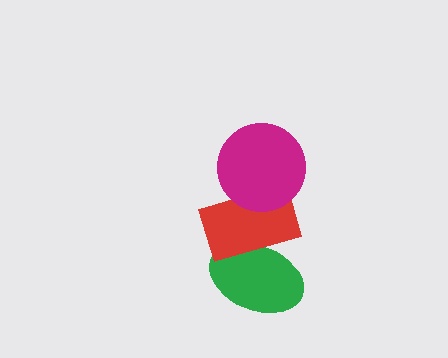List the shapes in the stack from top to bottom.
From top to bottom: the magenta circle, the red rectangle, the green ellipse.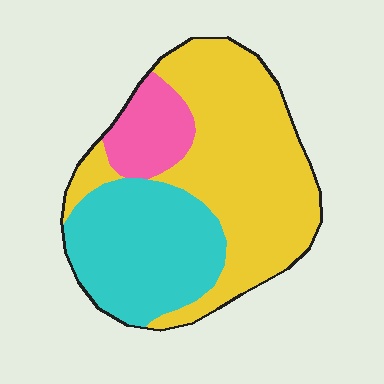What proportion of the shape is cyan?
Cyan covers 34% of the shape.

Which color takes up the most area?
Yellow, at roughly 55%.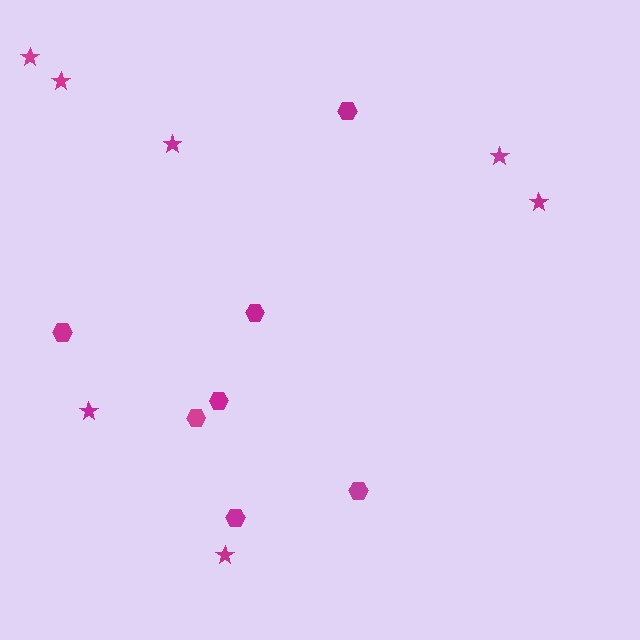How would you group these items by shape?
There are 2 groups: one group of stars (7) and one group of hexagons (7).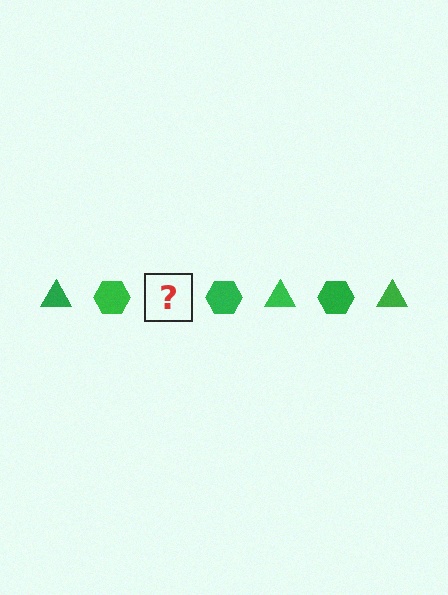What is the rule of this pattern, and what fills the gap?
The rule is that the pattern cycles through triangle, hexagon shapes in green. The gap should be filled with a green triangle.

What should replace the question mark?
The question mark should be replaced with a green triangle.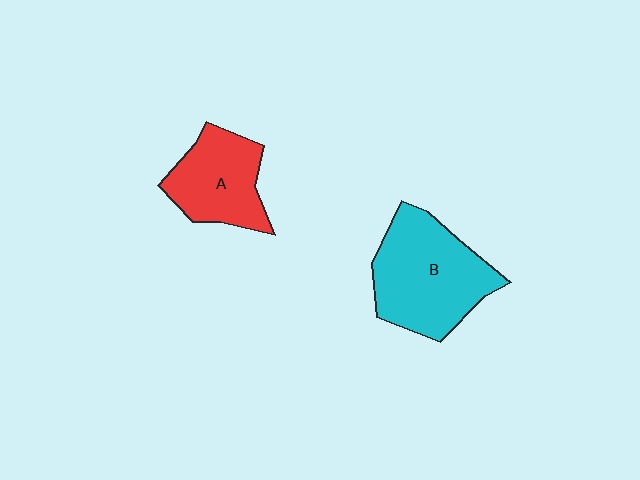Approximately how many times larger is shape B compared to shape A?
Approximately 1.5 times.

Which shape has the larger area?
Shape B (cyan).